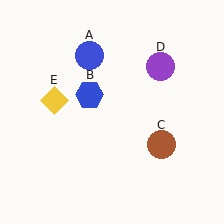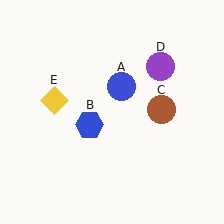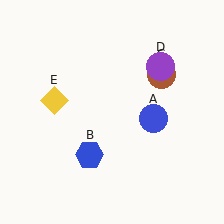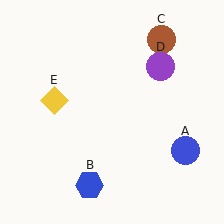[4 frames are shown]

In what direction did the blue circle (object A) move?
The blue circle (object A) moved down and to the right.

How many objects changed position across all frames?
3 objects changed position: blue circle (object A), blue hexagon (object B), brown circle (object C).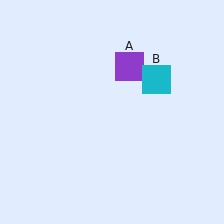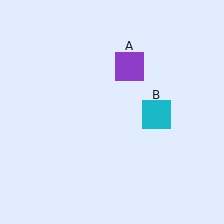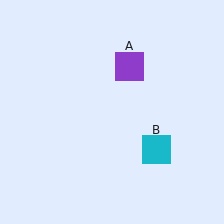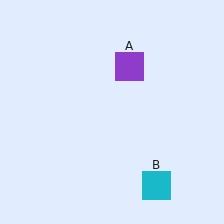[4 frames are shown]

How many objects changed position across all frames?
1 object changed position: cyan square (object B).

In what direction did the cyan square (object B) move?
The cyan square (object B) moved down.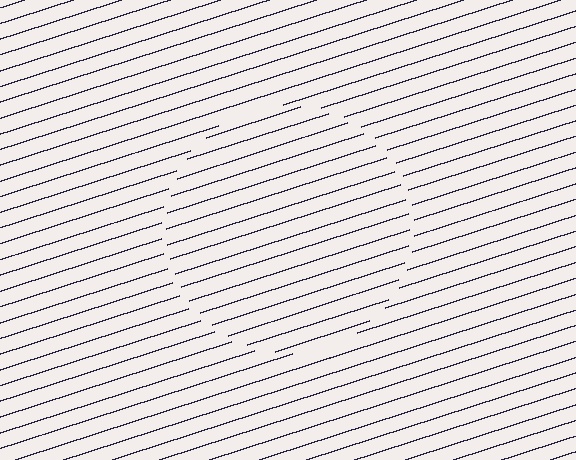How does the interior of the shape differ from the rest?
The interior of the shape contains the same grating, shifted by half a period — the contour is defined by the phase discontinuity where line-ends from the inner and outer gratings abut.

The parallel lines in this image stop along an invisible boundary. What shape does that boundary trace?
An illusory circle. The interior of the shape contains the same grating, shifted by half a period — the contour is defined by the phase discontinuity where line-ends from the inner and outer gratings abut.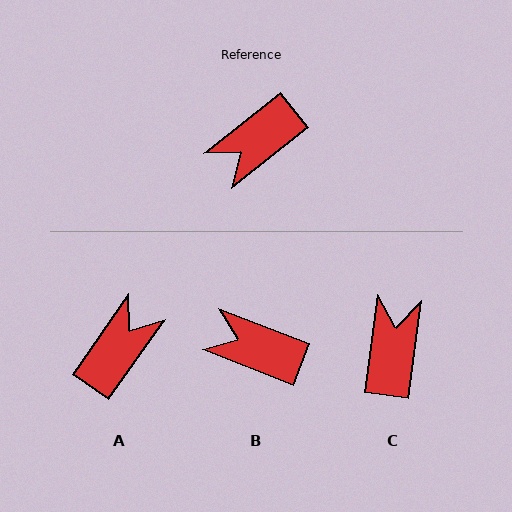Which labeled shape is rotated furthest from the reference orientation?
A, about 163 degrees away.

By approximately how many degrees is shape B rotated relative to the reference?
Approximately 60 degrees clockwise.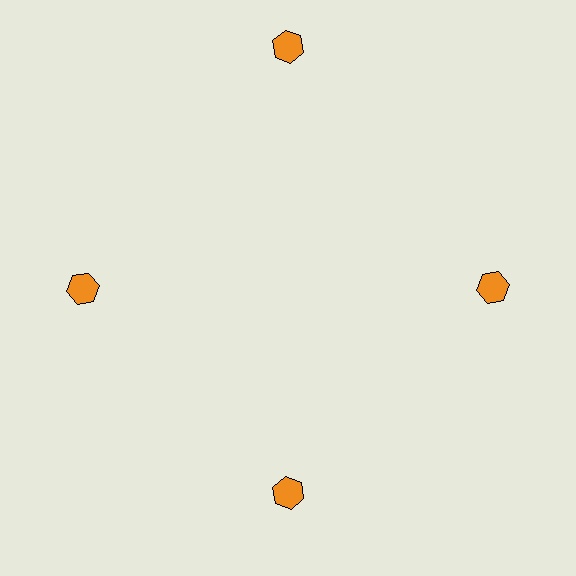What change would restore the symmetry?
The symmetry would be restored by moving it inward, back onto the ring so that all 4 hexagons sit at equal angles and equal distance from the center.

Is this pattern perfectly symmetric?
No. The 4 orange hexagons are arranged in a ring, but one element near the 12 o'clock position is pushed outward from the center, breaking the 4-fold rotational symmetry.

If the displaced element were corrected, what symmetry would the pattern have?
It would have 4-fold rotational symmetry — the pattern would map onto itself every 90 degrees.